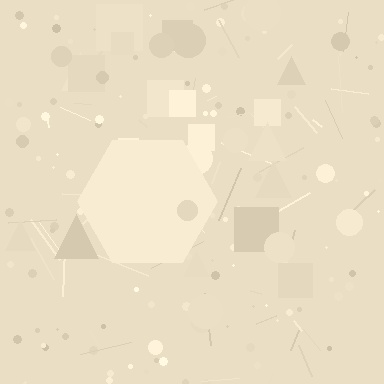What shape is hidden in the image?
A hexagon is hidden in the image.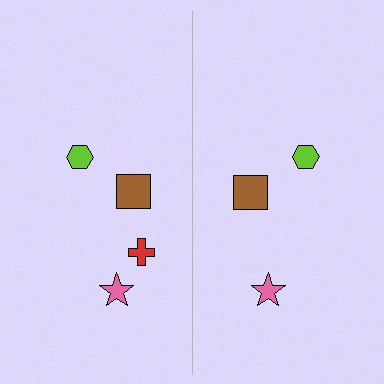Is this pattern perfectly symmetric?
No, the pattern is not perfectly symmetric. A red cross is missing from the right side.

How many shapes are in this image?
There are 7 shapes in this image.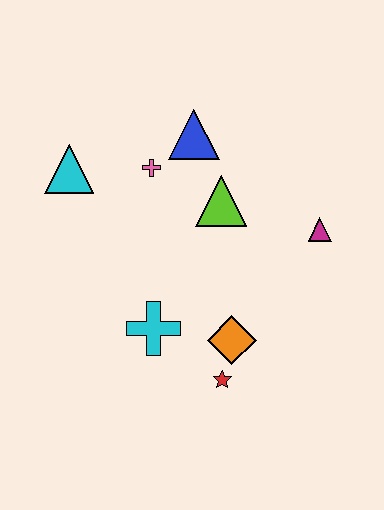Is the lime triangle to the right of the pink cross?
Yes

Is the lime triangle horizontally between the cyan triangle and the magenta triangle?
Yes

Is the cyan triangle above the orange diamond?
Yes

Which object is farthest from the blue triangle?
The red star is farthest from the blue triangle.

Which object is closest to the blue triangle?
The pink cross is closest to the blue triangle.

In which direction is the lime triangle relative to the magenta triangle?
The lime triangle is to the left of the magenta triangle.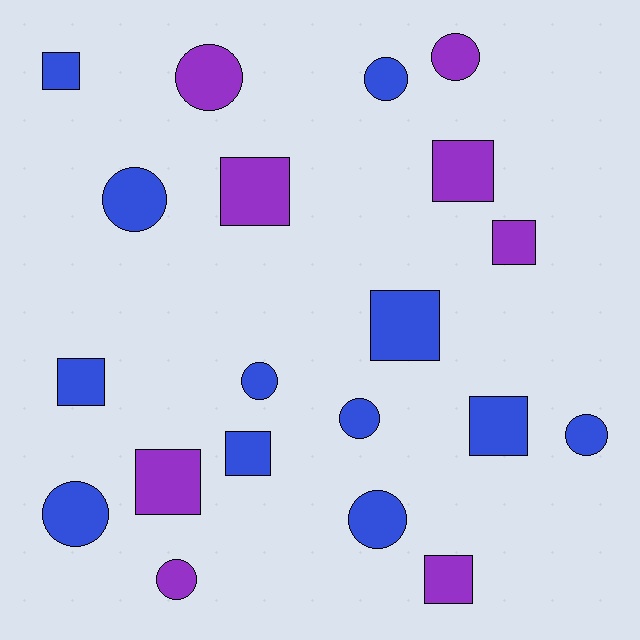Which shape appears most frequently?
Square, with 10 objects.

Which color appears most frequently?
Blue, with 12 objects.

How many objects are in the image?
There are 20 objects.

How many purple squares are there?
There are 5 purple squares.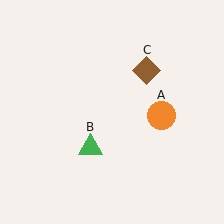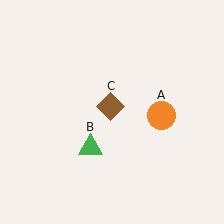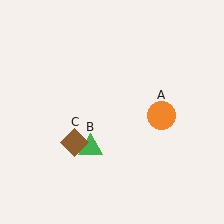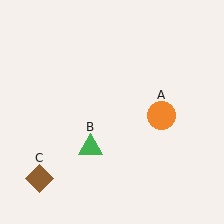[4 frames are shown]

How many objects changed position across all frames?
1 object changed position: brown diamond (object C).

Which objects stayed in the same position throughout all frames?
Orange circle (object A) and green triangle (object B) remained stationary.